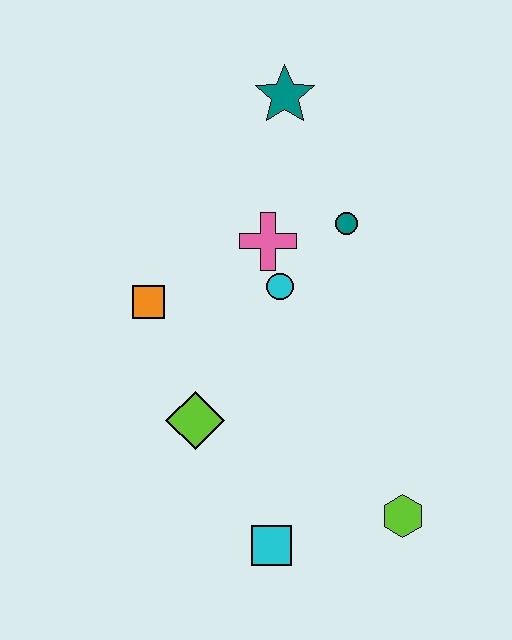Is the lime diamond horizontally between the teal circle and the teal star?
No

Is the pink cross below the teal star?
Yes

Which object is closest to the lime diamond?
The orange square is closest to the lime diamond.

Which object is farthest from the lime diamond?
The teal star is farthest from the lime diamond.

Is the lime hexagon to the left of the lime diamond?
No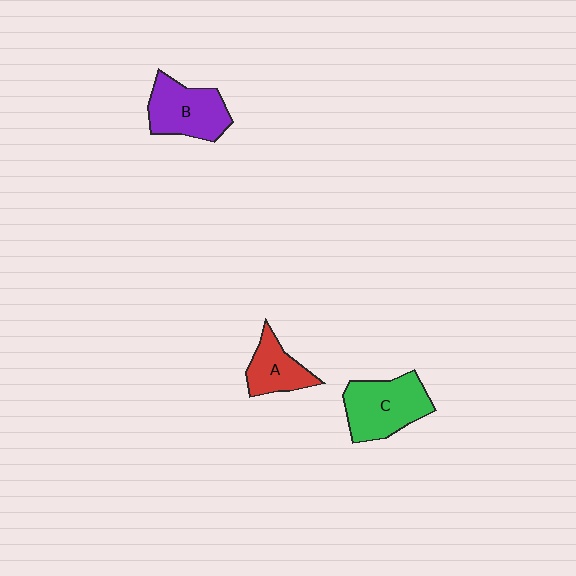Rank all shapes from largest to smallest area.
From largest to smallest: C (green), B (purple), A (red).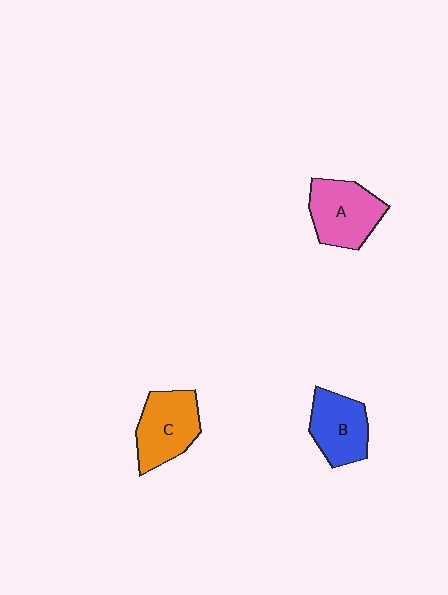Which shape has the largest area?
Shape A (pink).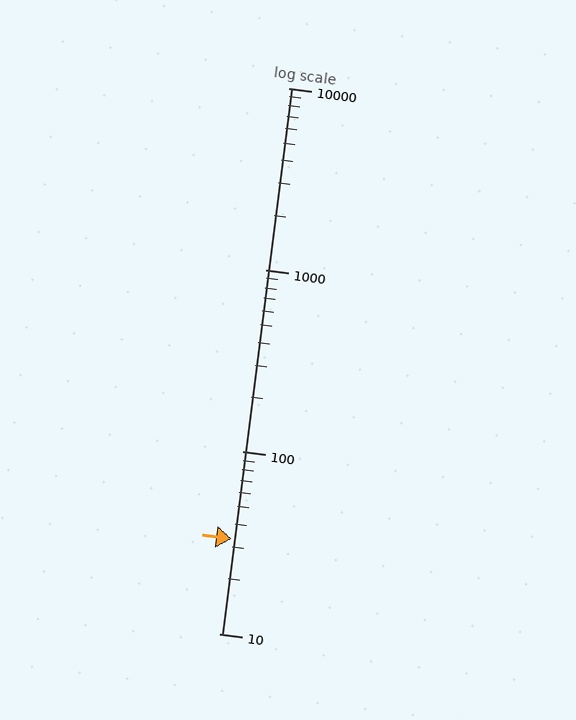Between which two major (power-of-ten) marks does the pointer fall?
The pointer is between 10 and 100.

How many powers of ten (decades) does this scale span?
The scale spans 3 decades, from 10 to 10000.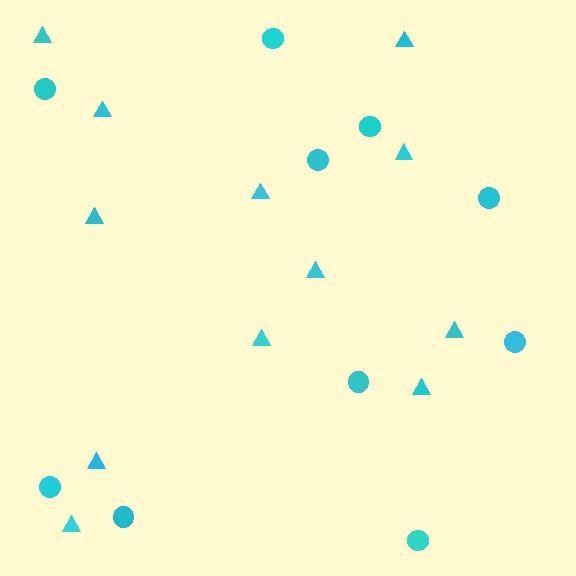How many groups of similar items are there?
There are 2 groups: one group of triangles (12) and one group of circles (10).